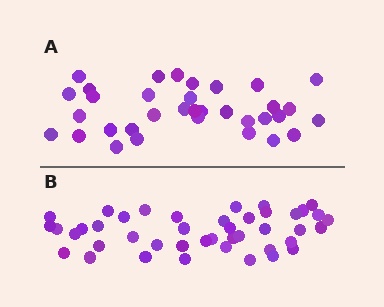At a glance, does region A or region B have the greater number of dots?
Region B (the bottom region) has more dots.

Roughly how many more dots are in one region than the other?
Region B has roughly 8 or so more dots than region A.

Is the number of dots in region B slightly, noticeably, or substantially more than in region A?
Region B has noticeably more, but not dramatically so. The ratio is roughly 1.3 to 1.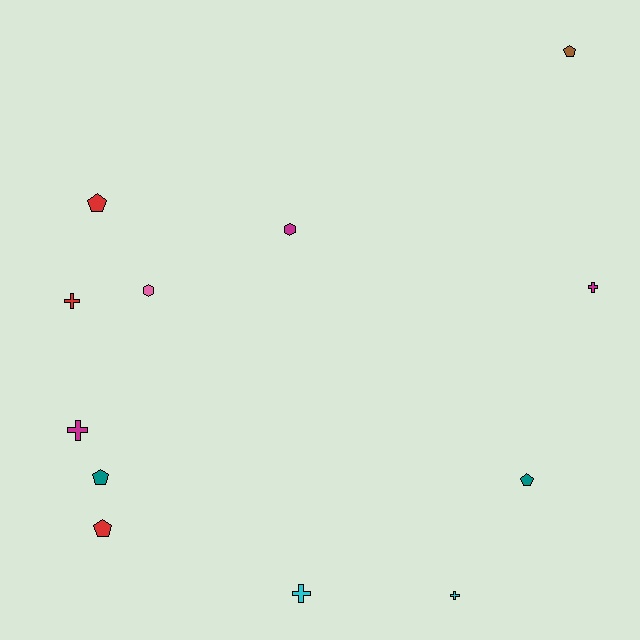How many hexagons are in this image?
There are 2 hexagons.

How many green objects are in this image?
There are no green objects.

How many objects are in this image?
There are 12 objects.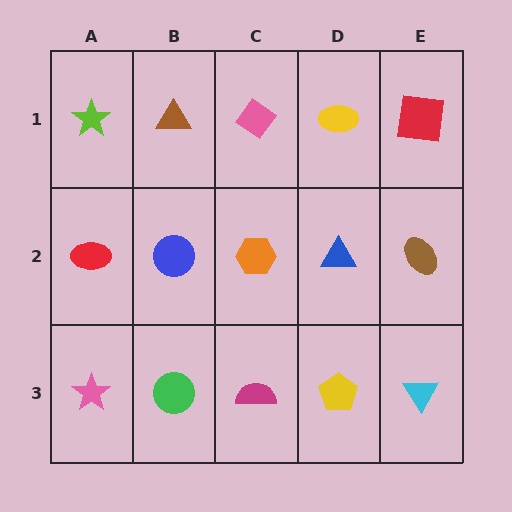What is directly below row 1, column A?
A red ellipse.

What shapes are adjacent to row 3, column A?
A red ellipse (row 2, column A), a green circle (row 3, column B).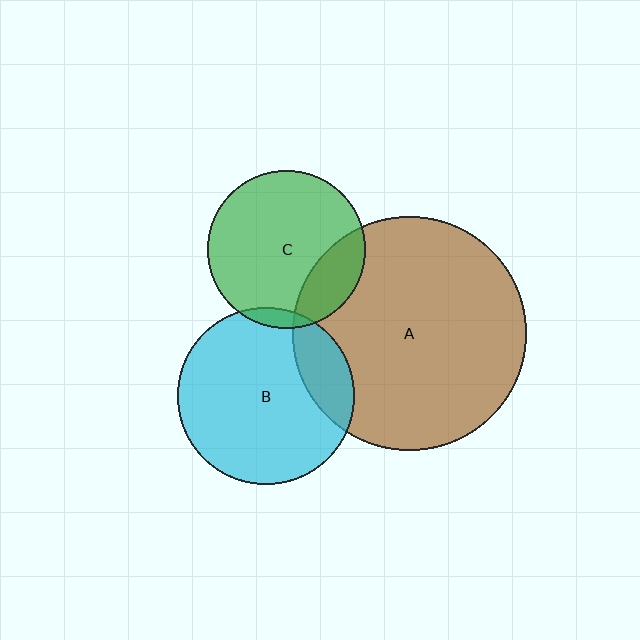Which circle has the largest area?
Circle A (brown).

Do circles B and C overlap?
Yes.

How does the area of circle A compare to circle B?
Approximately 1.7 times.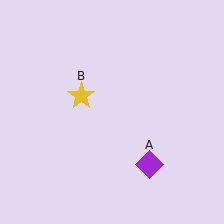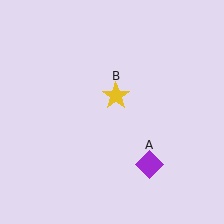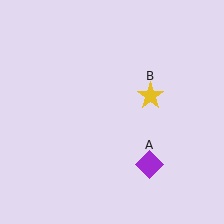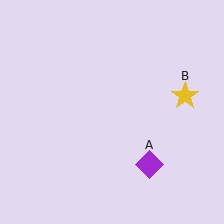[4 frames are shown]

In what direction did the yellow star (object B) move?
The yellow star (object B) moved right.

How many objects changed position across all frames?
1 object changed position: yellow star (object B).